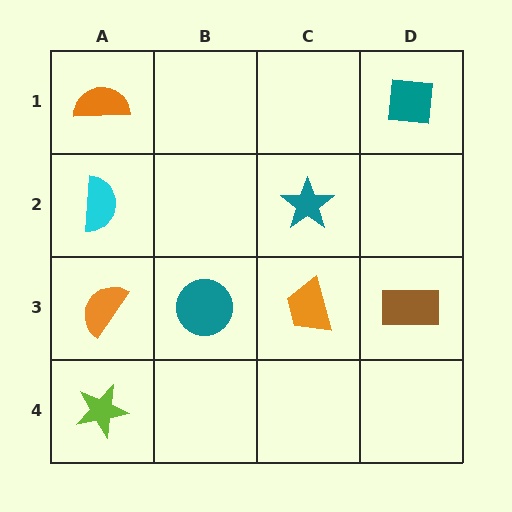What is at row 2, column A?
A cyan semicircle.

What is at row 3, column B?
A teal circle.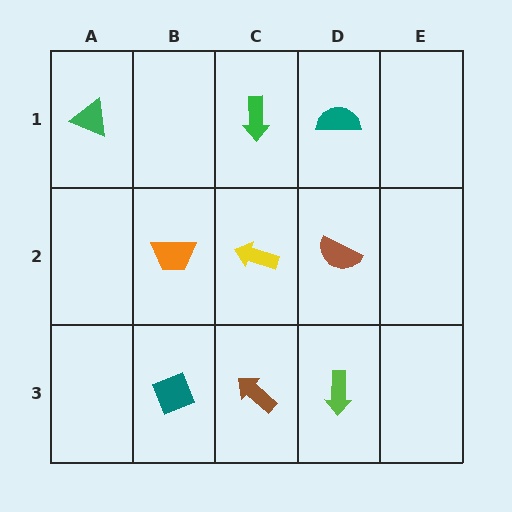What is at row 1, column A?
A green triangle.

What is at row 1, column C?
A green arrow.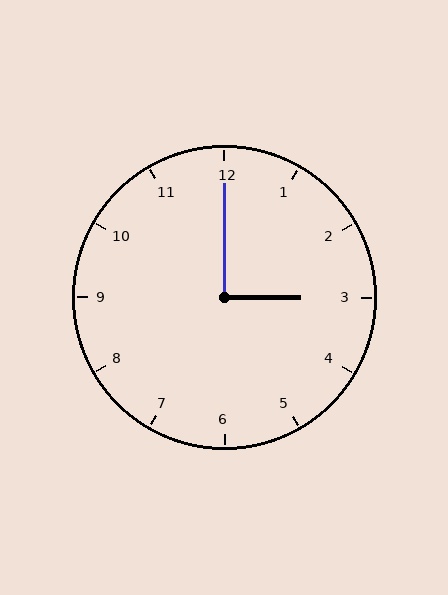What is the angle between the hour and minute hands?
Approximately 90 degrees.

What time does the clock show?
3:00.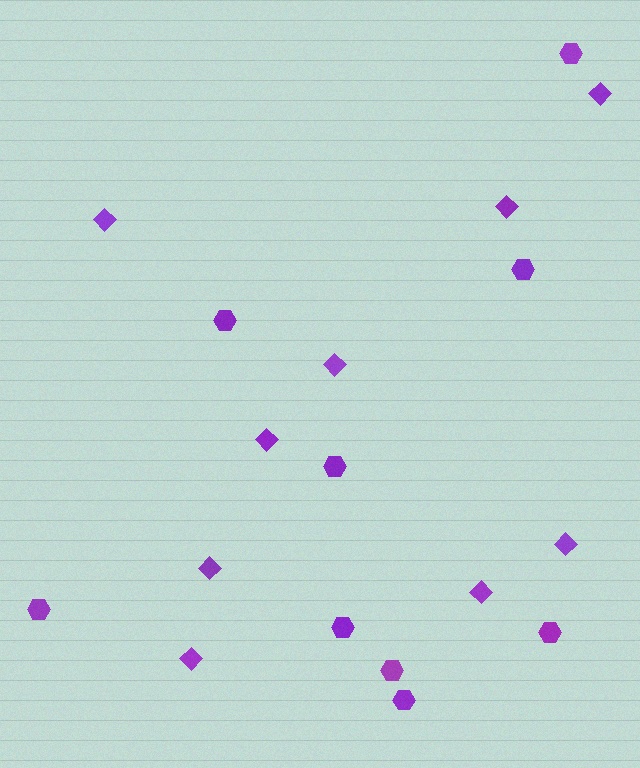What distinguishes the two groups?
There are 2 groups: one group of diamonds (9) and one group of hexagons (9).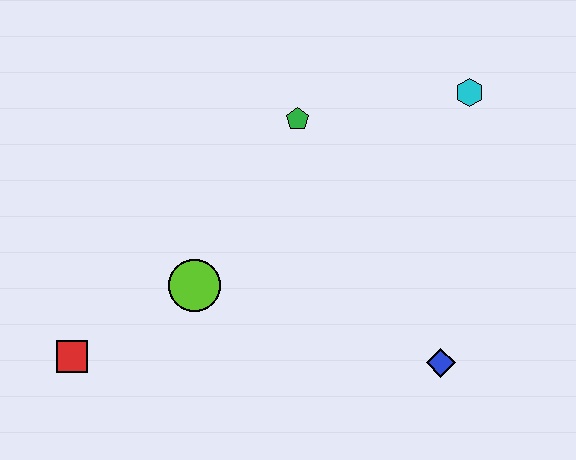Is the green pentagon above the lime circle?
Yes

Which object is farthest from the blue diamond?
The red square is farthest from the blue diamond.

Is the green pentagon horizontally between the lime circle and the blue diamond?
Yes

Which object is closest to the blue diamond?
The lime circle is closest to the blue diamond.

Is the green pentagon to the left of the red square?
No